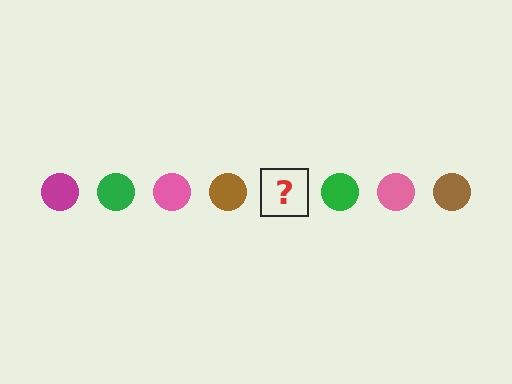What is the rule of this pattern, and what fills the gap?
The rule is that the pattern cycles through magenta, green, pink, brown circles. The gap should be filled with a magenta circle.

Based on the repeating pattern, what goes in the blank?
The blank should be a magenta circle.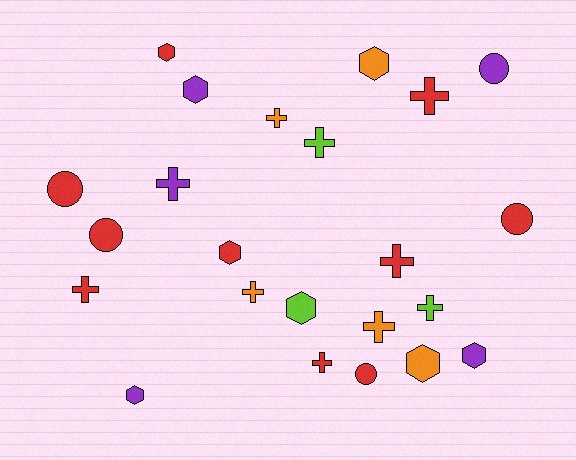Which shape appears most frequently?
Cross, with 10 objects.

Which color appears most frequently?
Red, with 10 objects.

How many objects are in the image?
There are 23 objects.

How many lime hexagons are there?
There is 1 lime hexagon.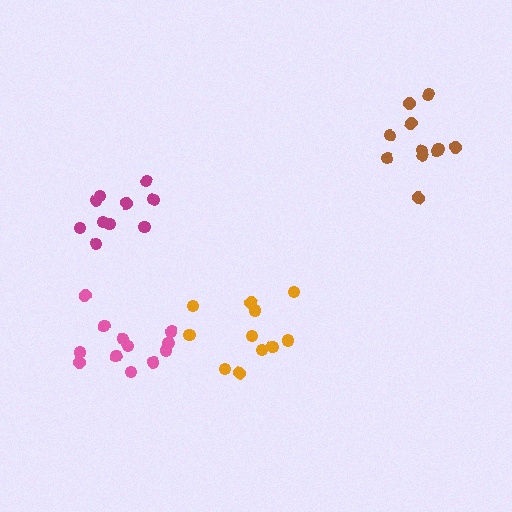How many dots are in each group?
Group 1: 11 dots, Group 2: 10 dots, Group 3: 12 dots, Group 4: 11 dots (44 total).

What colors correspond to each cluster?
The clusters are colored: orange, magenta, pink, brown.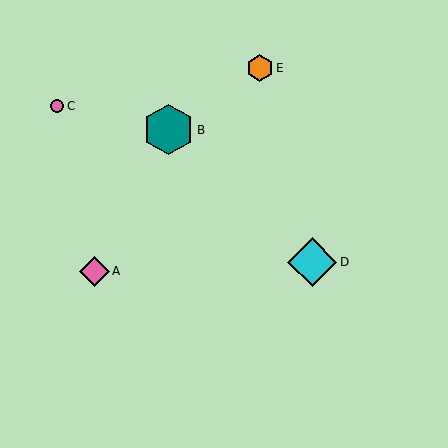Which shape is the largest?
The teal hexagon (labeled B) is the largest.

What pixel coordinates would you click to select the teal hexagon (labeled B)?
Click at (169, 130) to select the teal hexagon B.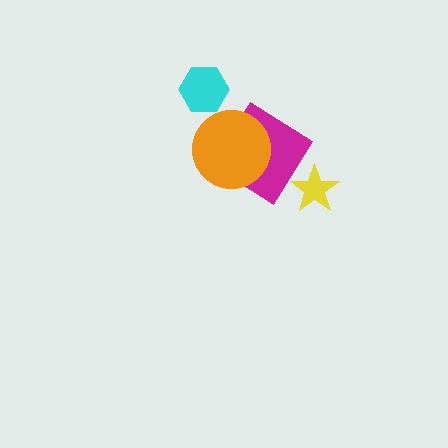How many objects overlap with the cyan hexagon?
0 objects overlap with the cyan hexagon.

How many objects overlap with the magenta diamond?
1 object overlaps with the magenta diamond.